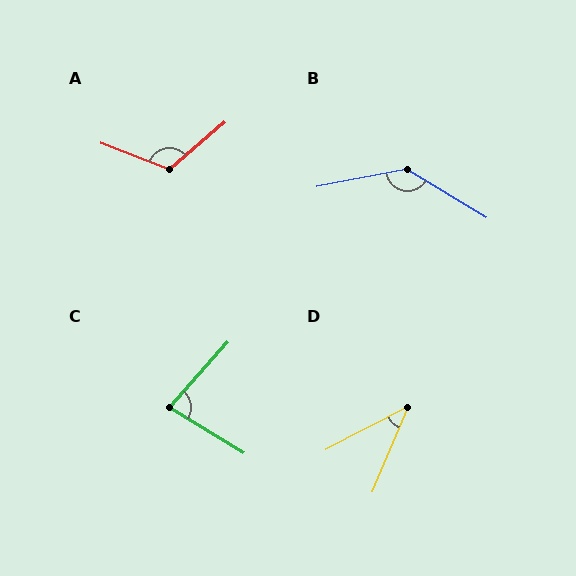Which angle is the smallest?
D, at approximately 40 degrees.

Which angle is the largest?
B, at approximately 138 degrees.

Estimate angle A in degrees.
Approximately 119 degrees.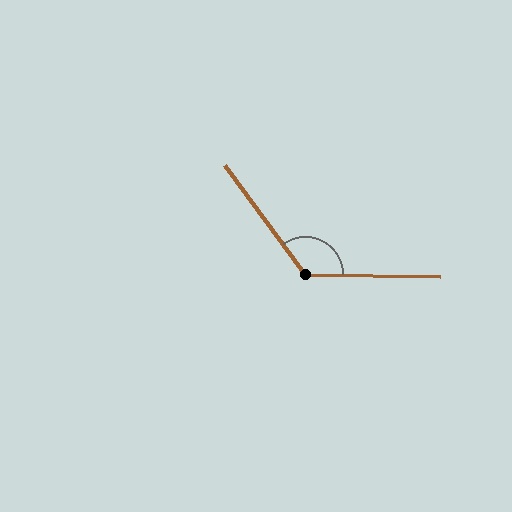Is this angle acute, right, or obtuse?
It is obtuse.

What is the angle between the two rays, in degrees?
Approximately 127 degrees.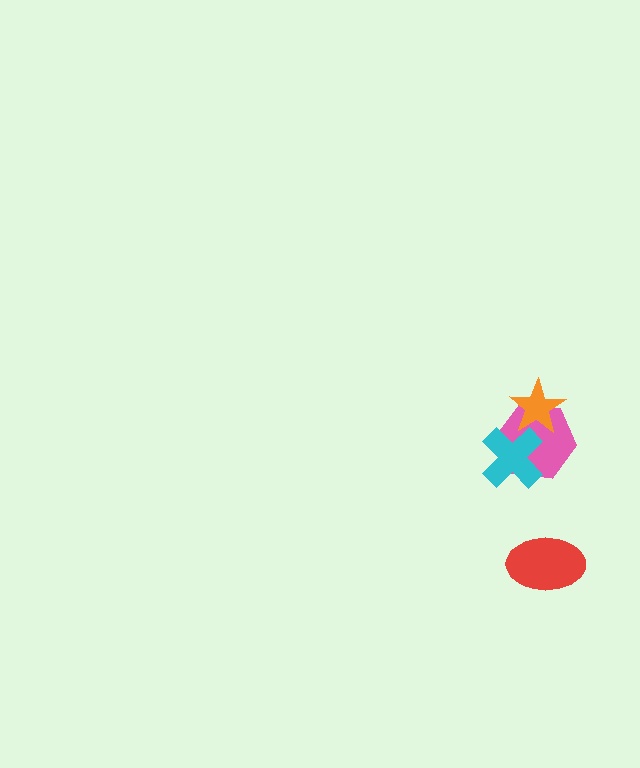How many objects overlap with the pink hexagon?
2 objects overlap with the pink hexagon.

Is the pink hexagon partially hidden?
Yes, it is partially covered by another shape.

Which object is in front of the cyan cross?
The orange star is in front of the cyan cross.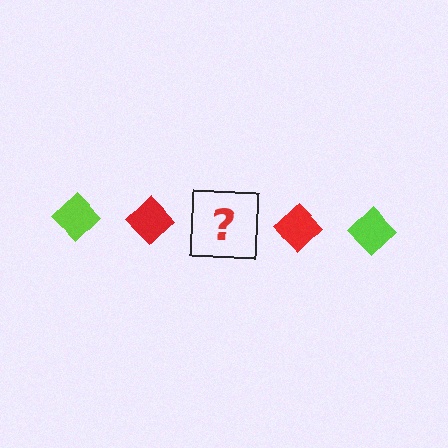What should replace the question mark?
The question mark should be replaced with a lime diamond.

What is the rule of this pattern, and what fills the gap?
The rule is that the pattern cycles through lime, red diamonds. The gap should be filled with a lime diamond.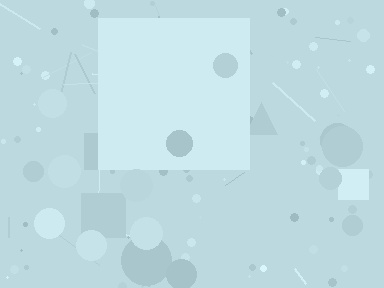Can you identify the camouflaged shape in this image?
The camouflaged shape is a square.